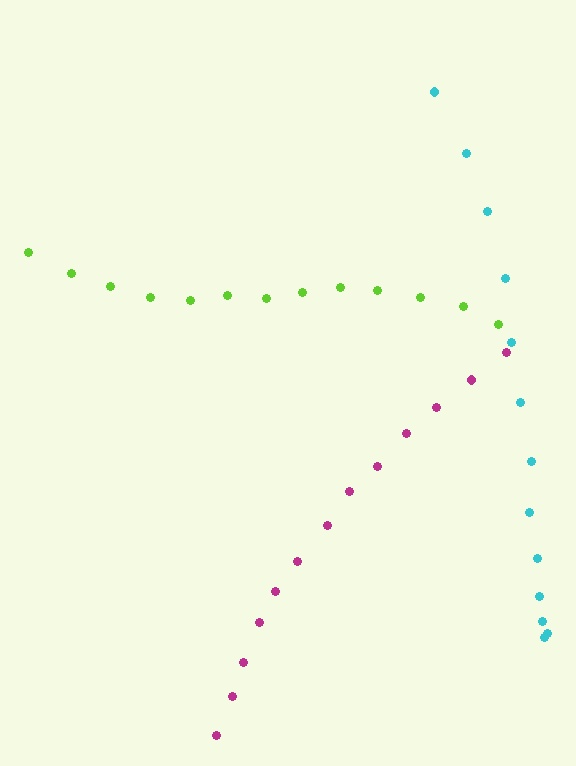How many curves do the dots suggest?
There are 3 distinct paths.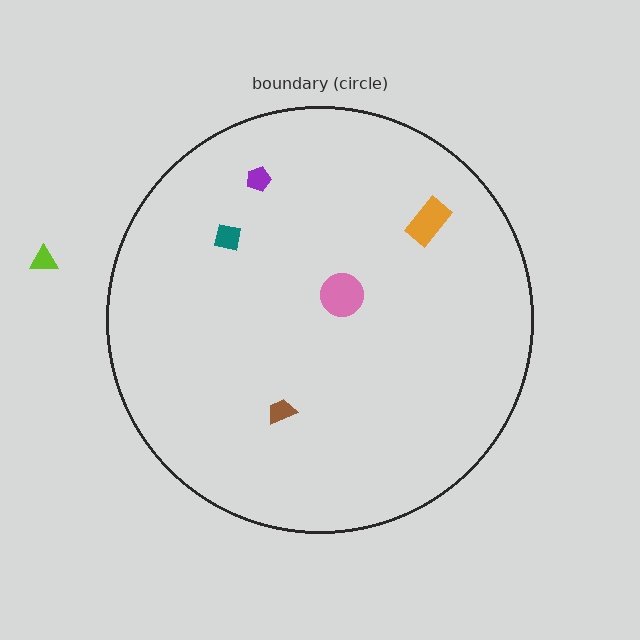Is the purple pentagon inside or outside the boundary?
Inside.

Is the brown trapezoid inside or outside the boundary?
Inside.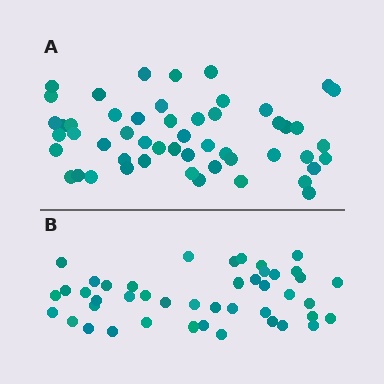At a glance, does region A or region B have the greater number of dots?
Region A (the top region) has more dots.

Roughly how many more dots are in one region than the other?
Region A has roughly 8 or so more dots than region B.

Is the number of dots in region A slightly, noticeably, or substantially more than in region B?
Region A has only slightly more — the two regions are fairly close. The ratio is roughly 1.2 to 1.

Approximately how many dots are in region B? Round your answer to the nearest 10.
About 40 dots. (The exact count is 44, which rounds to 40.)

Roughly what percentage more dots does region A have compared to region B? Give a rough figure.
About 20% more.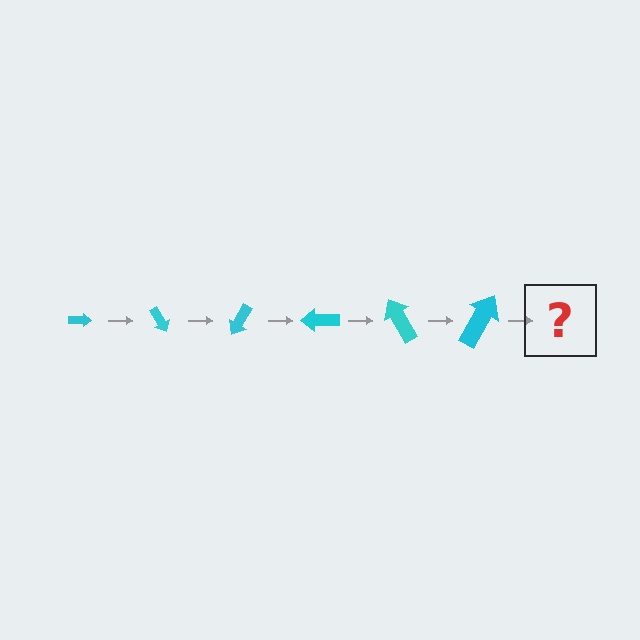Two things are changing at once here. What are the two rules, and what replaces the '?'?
The two rules are that the arrow grows larger each step and it rotates 60 degrees each step. The '?' should be an arrow, larger than the previous one and rotated 360 degrees from the start.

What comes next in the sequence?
The next element should be an arrow, larger than the previous one and rotated 360 degrees from the start.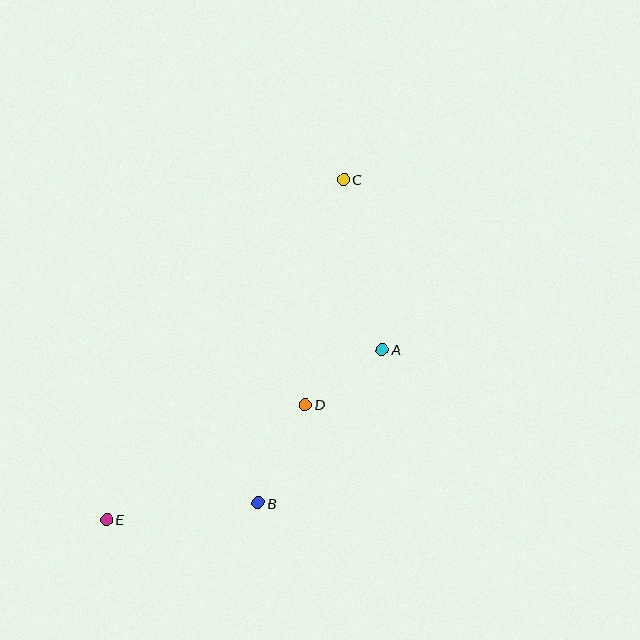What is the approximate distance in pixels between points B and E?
The distance between B and E is approximately 152 pixels.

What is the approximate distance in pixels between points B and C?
The distance between B and C is approximately 335 pixels.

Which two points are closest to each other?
Points A and D are closest to each other.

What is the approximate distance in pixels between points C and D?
The distance between C and D is approximately 229 pixels.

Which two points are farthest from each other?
Points C and E are farthest from each other.